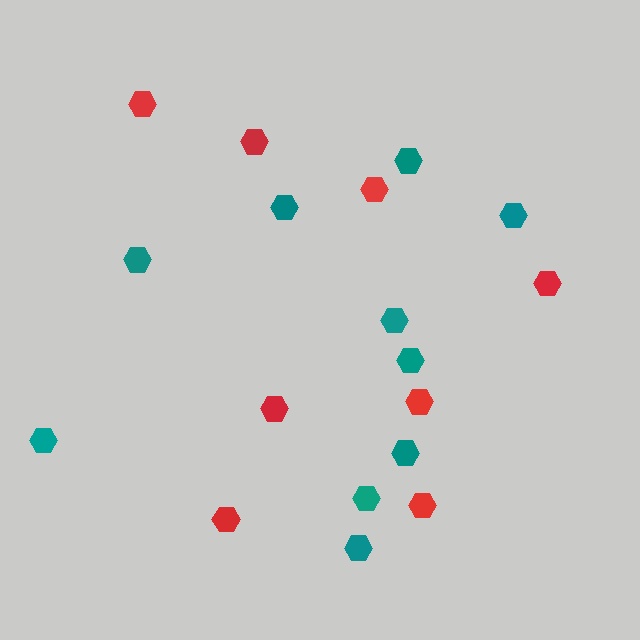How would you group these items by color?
There are 2 groups: one group of teal hexagons (10) and one group of red hexagons (8).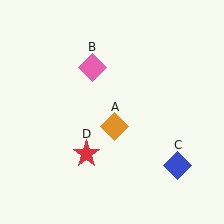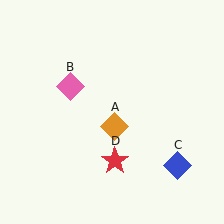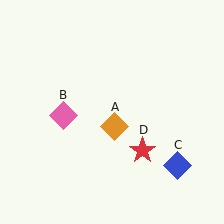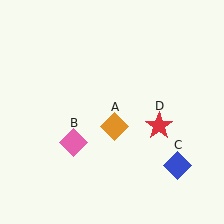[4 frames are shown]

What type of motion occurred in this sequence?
The pink diamond (object B), red star (object D) rotated counterclockwise around the center of the scene.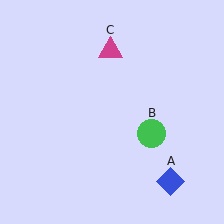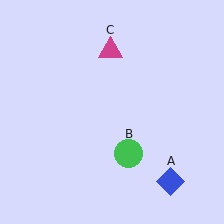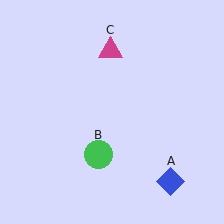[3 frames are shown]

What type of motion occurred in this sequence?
The green circle (object B) rotated clockwise around the center of the scene.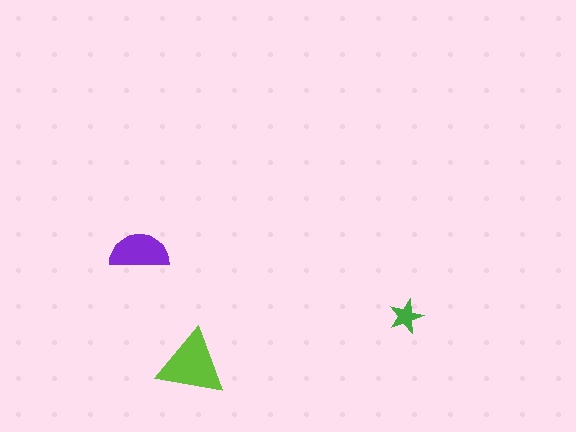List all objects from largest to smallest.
The lime triangle, the purple semicircle, the green star.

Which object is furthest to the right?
The green star is rightmost.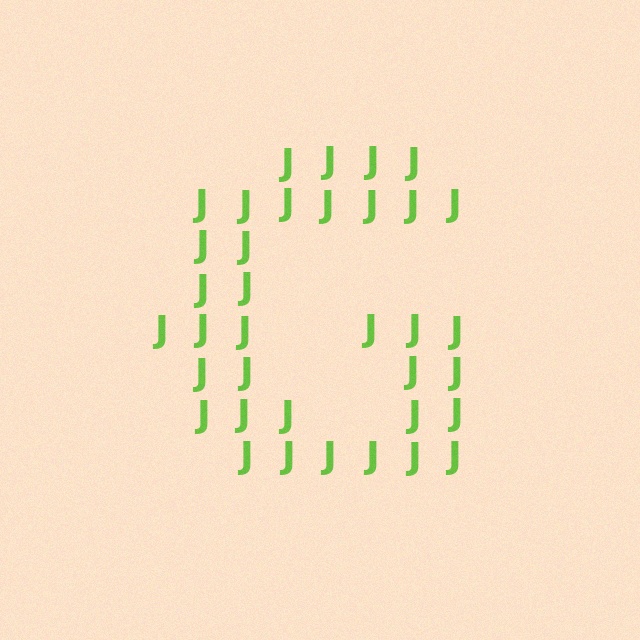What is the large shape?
The large shape is the letter G.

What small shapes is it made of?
It is made of small letter J's.